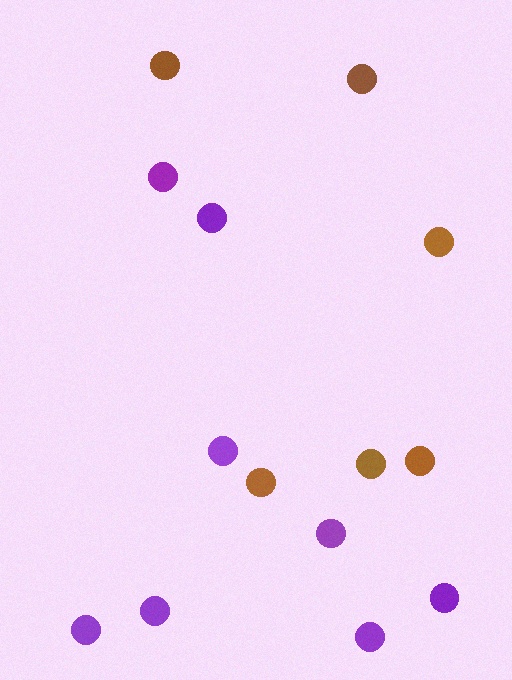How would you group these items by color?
There are 2 groups: one group of brown circles (6) and one group of purple circles (8).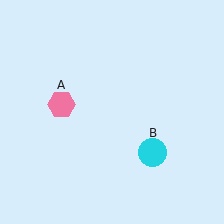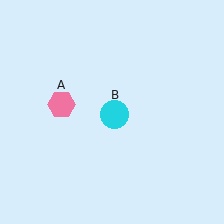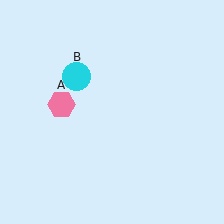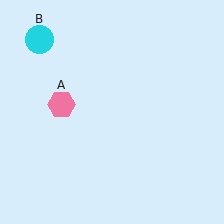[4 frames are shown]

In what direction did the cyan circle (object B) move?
The cyan circle (object B) moved up and to the left.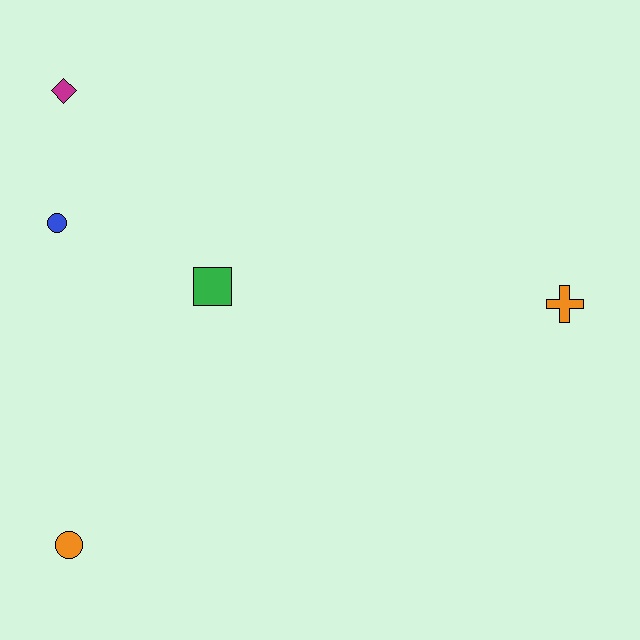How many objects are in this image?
There are 5 objects.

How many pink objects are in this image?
There are no pink objects.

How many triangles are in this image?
There are no triangles.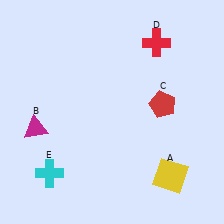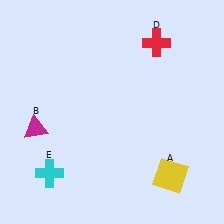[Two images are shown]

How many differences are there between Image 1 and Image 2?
There is 1 difference between the two images.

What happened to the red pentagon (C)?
The red pentagon (C) was removed in Image 2. It was in the top-right area of Image 1.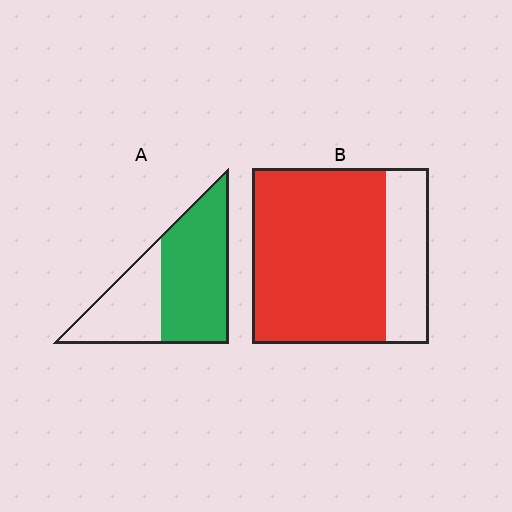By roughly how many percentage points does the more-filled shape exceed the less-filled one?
By roughly 15 percentage points (B over A).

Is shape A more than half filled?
Yes.